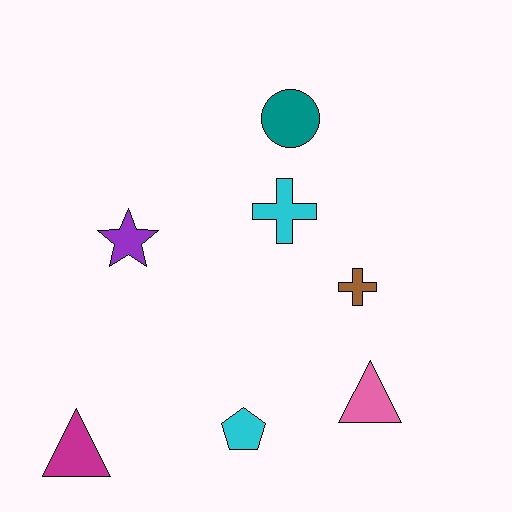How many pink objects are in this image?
There is 1 pink object.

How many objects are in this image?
There are 7 objects.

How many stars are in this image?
There is 1 star.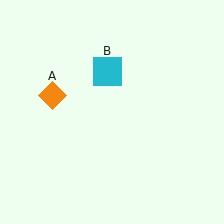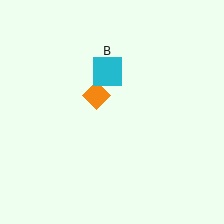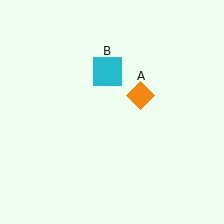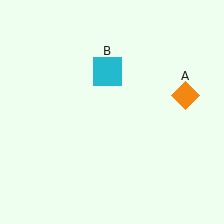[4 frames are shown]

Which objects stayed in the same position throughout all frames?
Cyan square (object B) remained stationary.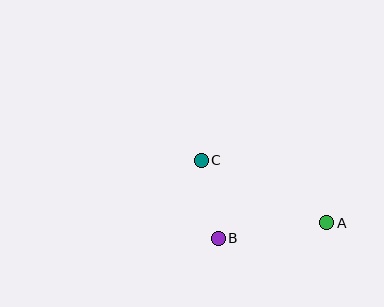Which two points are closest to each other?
Points B and C are closest to each other.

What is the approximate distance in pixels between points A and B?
The distance between A and B is approximately 109 pixels.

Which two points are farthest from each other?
Points A and C are farthest from each other.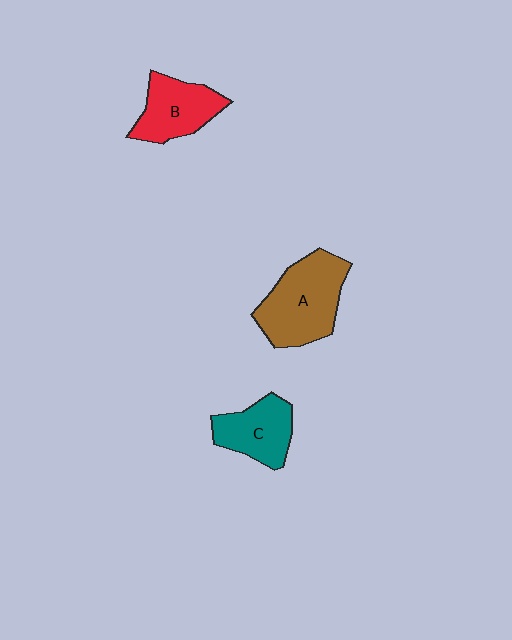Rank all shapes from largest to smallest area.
From largest to smallest: A (brown), B (red), C (teal).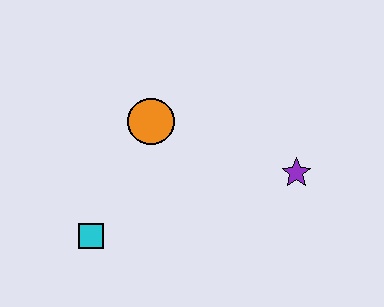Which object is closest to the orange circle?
The cyan square is closest to the orange circle.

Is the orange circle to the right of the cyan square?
Yes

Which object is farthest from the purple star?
The cyan square is farthest from the purple star.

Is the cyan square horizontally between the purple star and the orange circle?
No